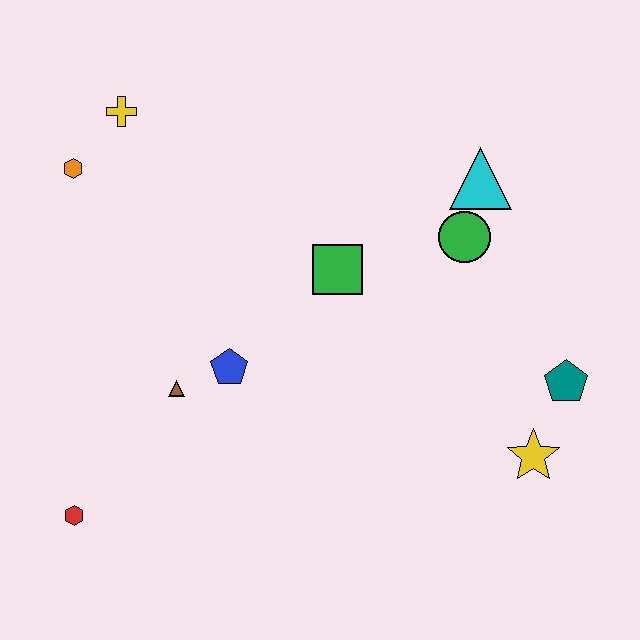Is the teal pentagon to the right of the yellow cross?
Yes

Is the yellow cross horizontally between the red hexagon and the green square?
Yes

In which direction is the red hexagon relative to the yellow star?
The red hexagon is to the left of the yellow star.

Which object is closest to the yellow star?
The teal pentagon is closest to the yellow star.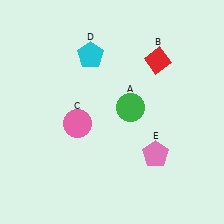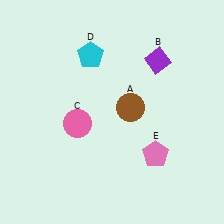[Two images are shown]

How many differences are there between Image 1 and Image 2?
There are 2 differences between the two images.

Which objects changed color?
A changed from green to brown. B changed from red to purple.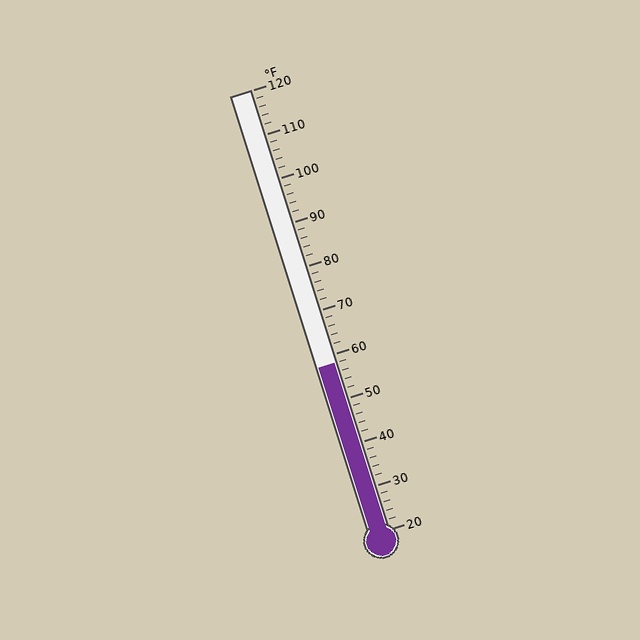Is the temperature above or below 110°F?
The temperature is below 110°F.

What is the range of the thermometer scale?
The thermometer scale ranges from 20°F to 120°F.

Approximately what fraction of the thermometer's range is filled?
The thermometer is filled to approximately 40% of its range.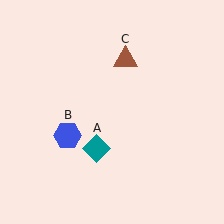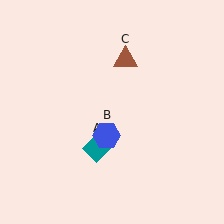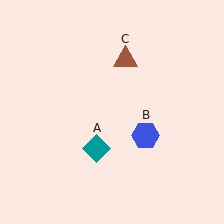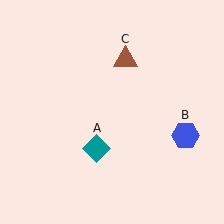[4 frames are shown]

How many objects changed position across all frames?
1 object changed position: blue hexagon (object B).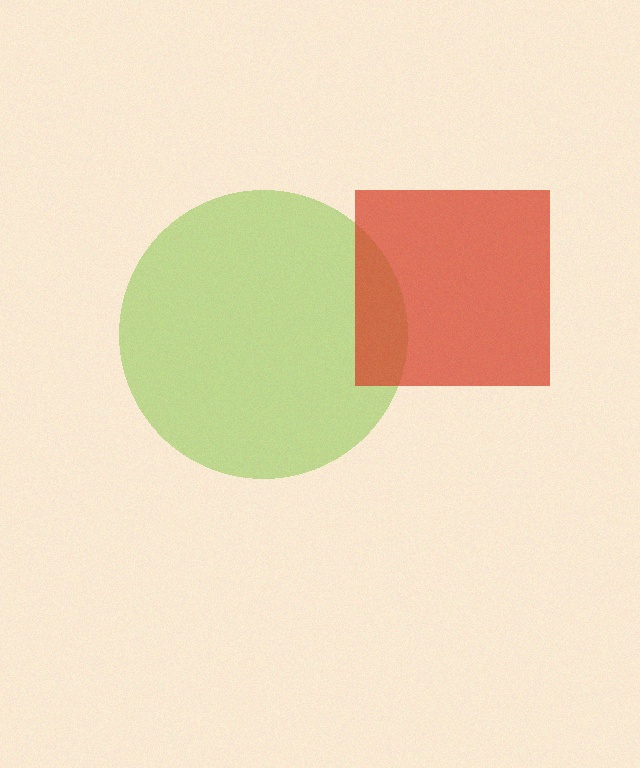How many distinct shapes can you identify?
There are 2 distinct shapes: a lime circle, a red square.